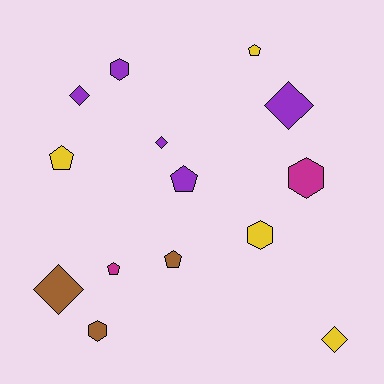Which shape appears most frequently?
Pentagon, with 5 objects.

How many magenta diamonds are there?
There are no magenta diamonds.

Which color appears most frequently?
Purple, with 5 objects.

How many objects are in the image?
There are 14 objects.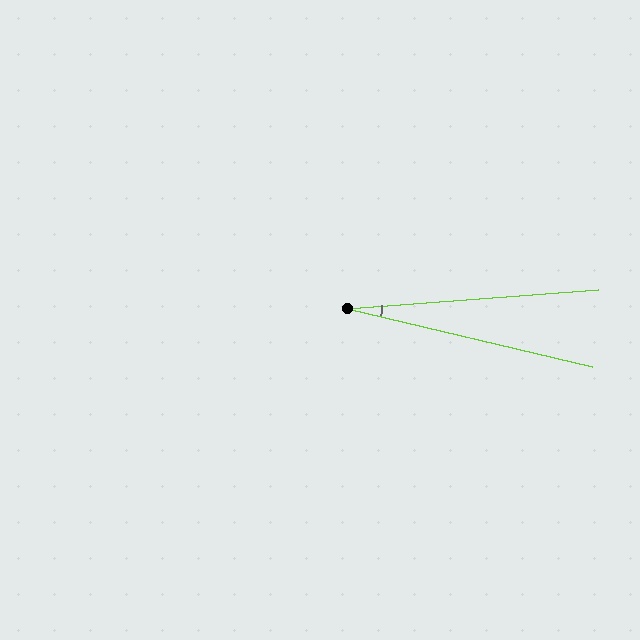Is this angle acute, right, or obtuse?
It is acute.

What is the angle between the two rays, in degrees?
Approximately 18 degrees.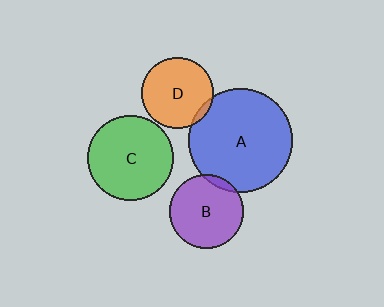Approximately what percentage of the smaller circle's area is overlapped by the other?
Approximately 5%.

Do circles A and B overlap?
Yes.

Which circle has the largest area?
Circle A (blue).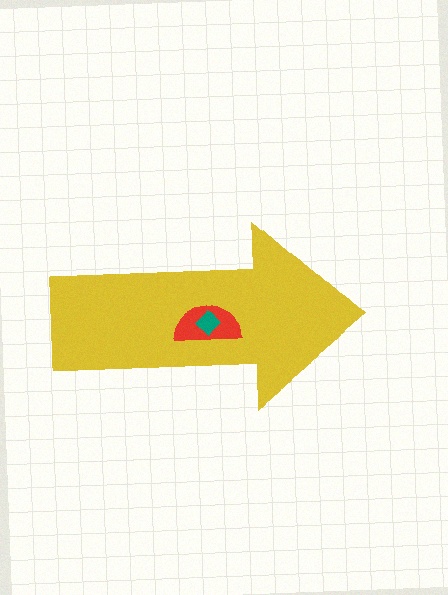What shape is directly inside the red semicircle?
The teal diamond.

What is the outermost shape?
The yellow arrow.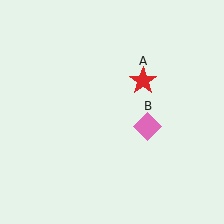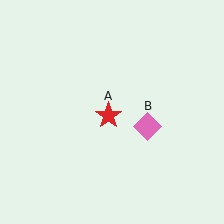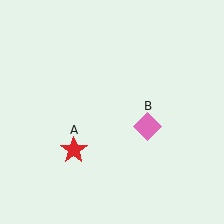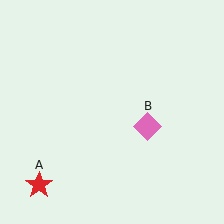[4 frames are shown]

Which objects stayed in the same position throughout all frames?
Pink diamond (object B) remained stationary.